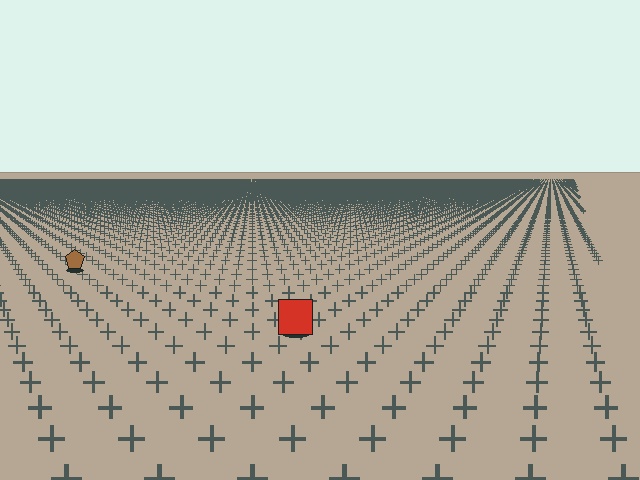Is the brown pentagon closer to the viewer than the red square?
No. The red square is closer — you can tell from the texture gradient: the ground texture is coarser near it.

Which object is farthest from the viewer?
The brown pentagon is farthest from the viewer. It appears smaller and the ground texture around it is denser.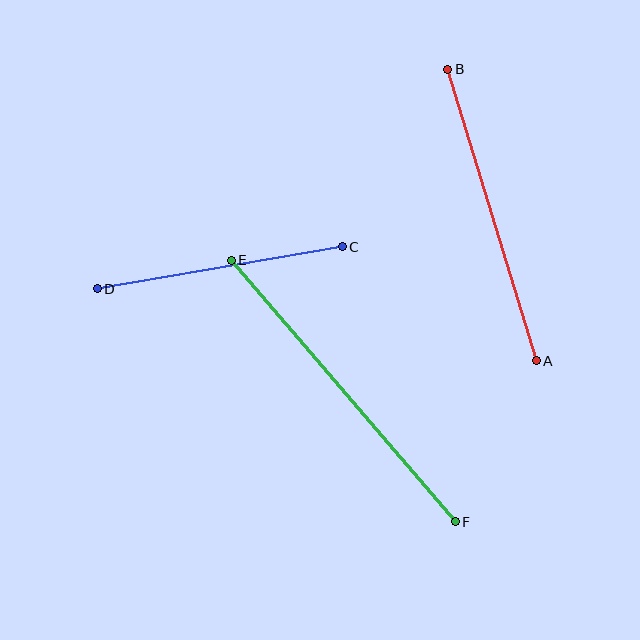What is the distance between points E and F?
The distance is approximately 345 pixels.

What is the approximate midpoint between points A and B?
The midpoint is at approximately (492, 215) pixels.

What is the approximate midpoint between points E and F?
The midpoint is at approximately (343, 391) pixels.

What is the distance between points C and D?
The distance is approximately 249 pixels.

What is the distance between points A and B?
The distance is approximately 304 pixels.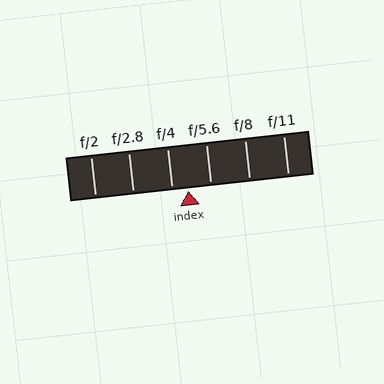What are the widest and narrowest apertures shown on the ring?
The widest aperture shown is f/2 and the narrowest is f/11.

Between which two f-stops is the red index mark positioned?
The index mark is between f/4 and f/5.6.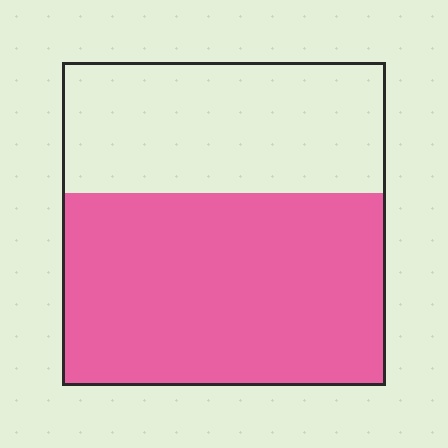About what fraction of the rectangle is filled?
About three fifths (3/5).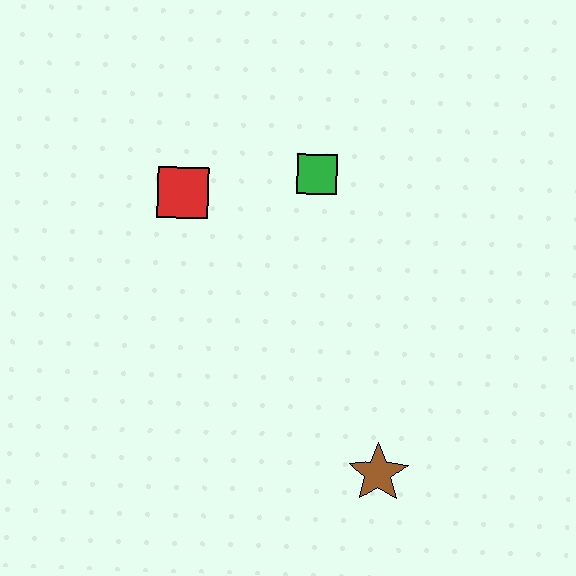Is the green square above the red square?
Yes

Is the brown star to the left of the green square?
No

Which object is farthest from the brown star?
The red square is farthest from the brown star.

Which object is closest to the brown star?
The green square is closest to the brown star.